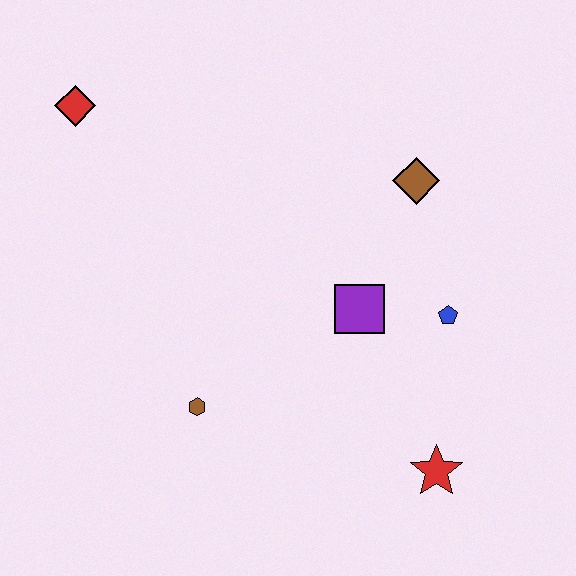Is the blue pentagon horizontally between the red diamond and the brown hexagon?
No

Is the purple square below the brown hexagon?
No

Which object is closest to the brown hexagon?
The purple square is closest to the brown hexagon.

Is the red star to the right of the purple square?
Yes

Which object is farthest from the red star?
The red diamond is farthest from the red star.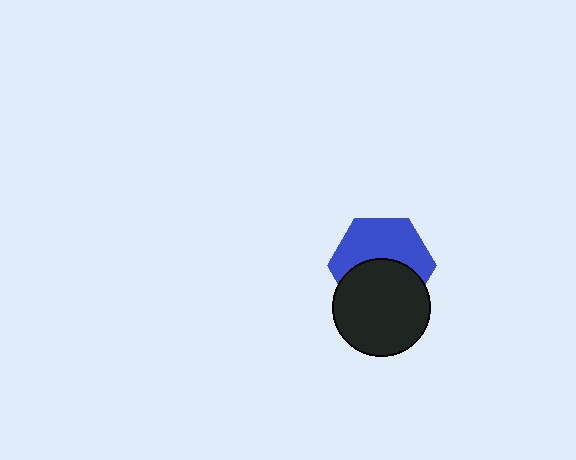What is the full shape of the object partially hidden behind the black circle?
The partially hidden object is a blue hexagon.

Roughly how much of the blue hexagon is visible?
About half of it is visible (roughly 53%).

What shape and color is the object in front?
The object in front is a black circle.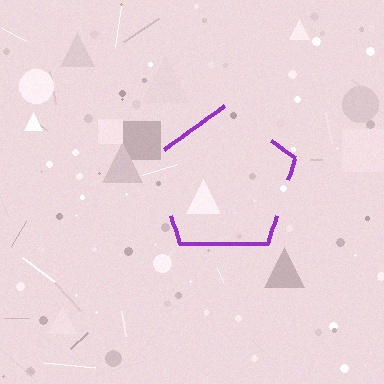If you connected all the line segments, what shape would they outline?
They would outline a pentagon.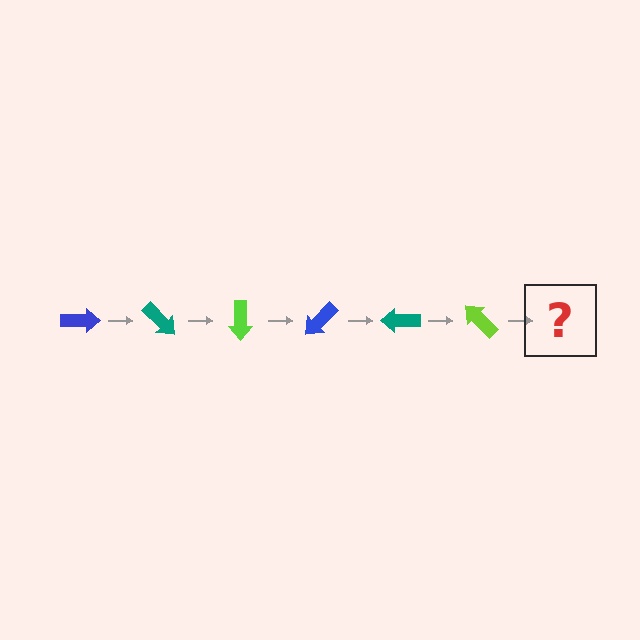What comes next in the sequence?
The next element should be a blue arrow, rotated 270 degrees from the start.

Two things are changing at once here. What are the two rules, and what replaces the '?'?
The two rules are that it rotates 45 degrees each step and the color cycles through blue, teal, and lime. The '?' should be a blue arrow, rotated 270 degrees from the start.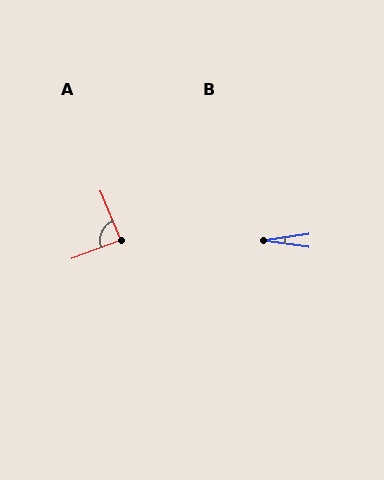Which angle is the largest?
A, at approximately 89 degrees.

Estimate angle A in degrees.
Approximately 89 degrees.